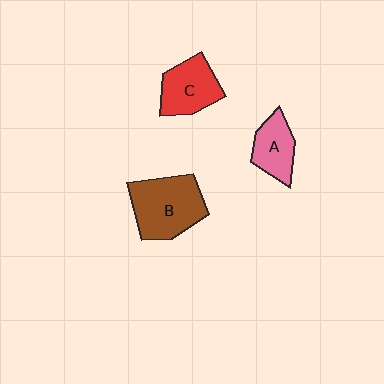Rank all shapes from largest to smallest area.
From largest to smallest: B (brown), C (red), A (pink).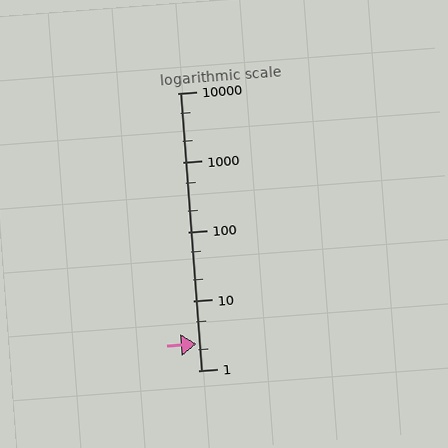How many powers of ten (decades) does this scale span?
The scale spans 4 decades, from 1 to 10000.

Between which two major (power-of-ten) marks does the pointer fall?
The pointer is between 1 and 10.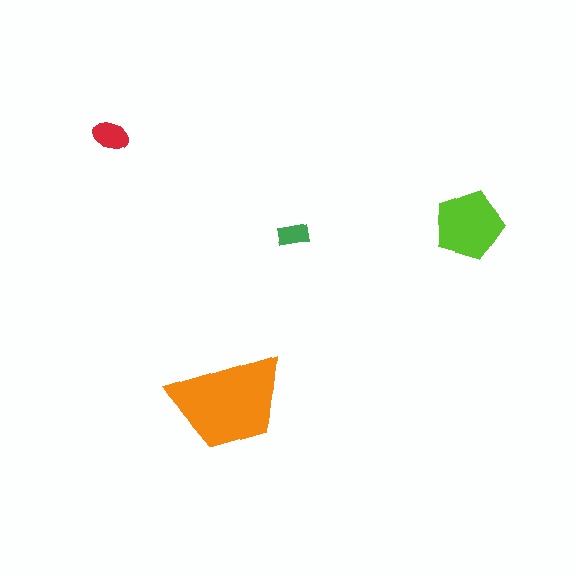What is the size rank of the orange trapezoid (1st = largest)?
1st.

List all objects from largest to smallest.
The orange trapezoid, the lime pentagon, the red ellipse, the green rectangle.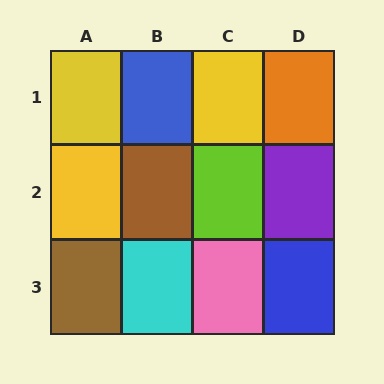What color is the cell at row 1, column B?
Blue.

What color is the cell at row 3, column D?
Blue.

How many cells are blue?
2 cells are blue.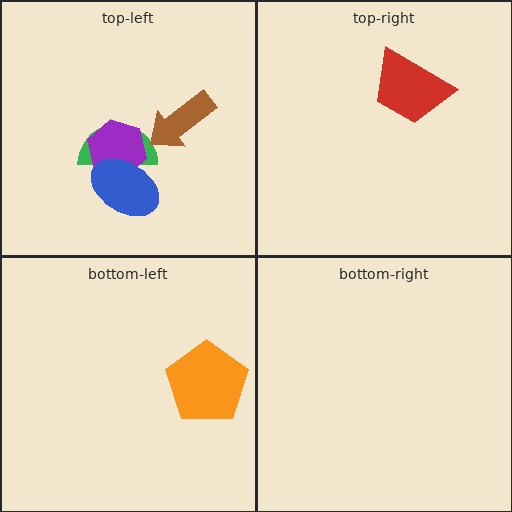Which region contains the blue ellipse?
The top-left region.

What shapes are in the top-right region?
The red trapezoid.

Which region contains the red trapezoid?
The top-right region.